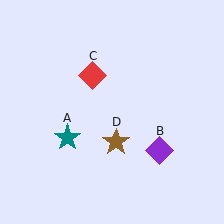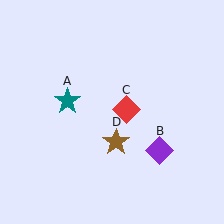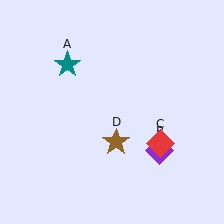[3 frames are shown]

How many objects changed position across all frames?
2 objects changed position: teal star (object A), red diamond (object C).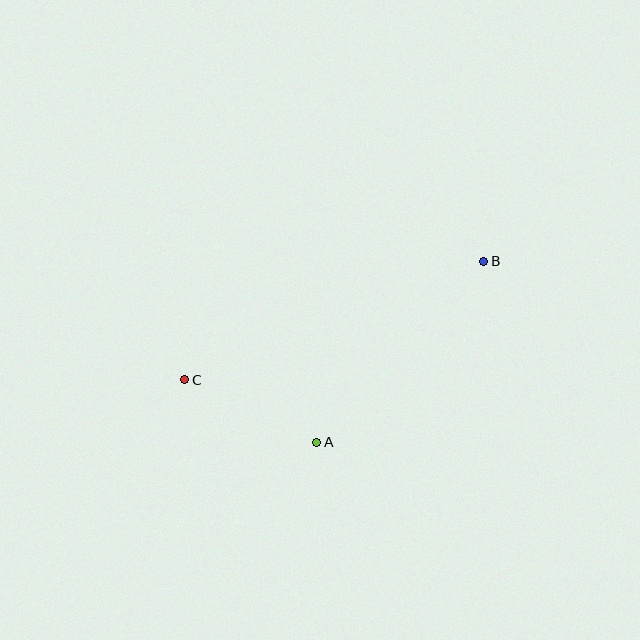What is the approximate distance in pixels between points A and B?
The distance between A and B is approximately 246 pixels.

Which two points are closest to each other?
Points A and C are closest to each other.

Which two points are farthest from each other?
Points B and C are farthest from each other.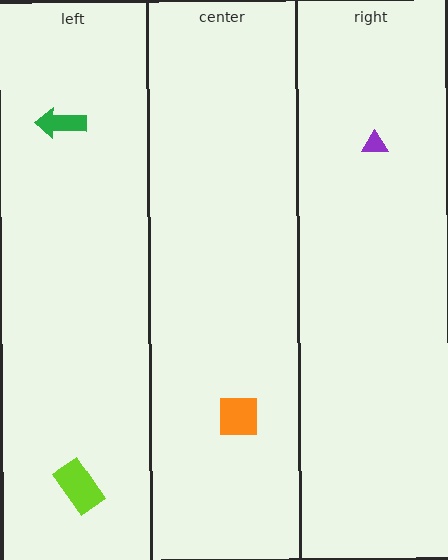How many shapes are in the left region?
2.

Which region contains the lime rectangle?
The left region.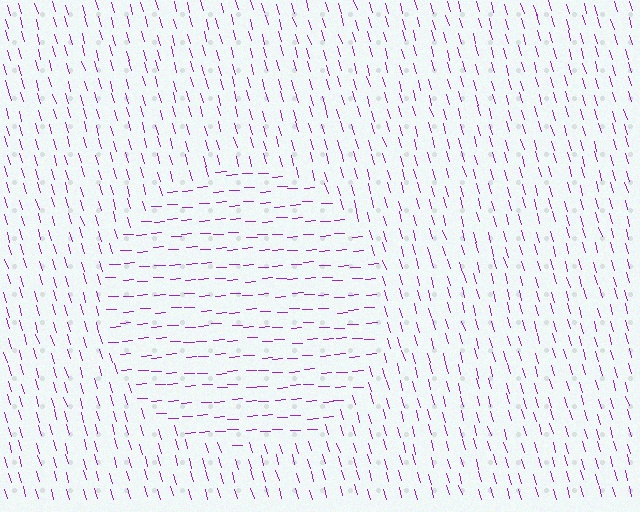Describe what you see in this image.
The image is filled with small purple line segments. A circle region in the image has lines oriented differently from the surrounding lines, creating a visible texture boundary.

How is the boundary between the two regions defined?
The boundary is defined purely by a change in line orientation (approximately 77 degrees difference). All lines are the same color and thickness.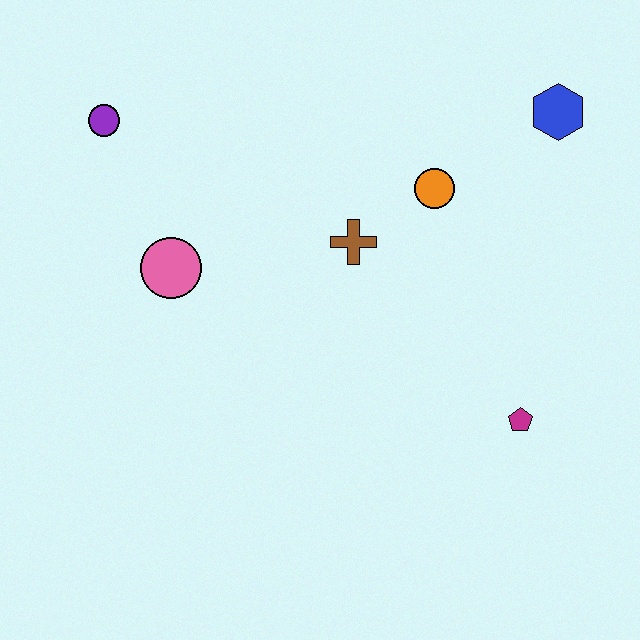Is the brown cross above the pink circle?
Yes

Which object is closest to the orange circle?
The brown cross is closest to the orange circle.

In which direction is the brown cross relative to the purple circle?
The brown cross is to the right of the purple circle.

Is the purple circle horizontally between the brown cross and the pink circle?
No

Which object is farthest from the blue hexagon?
The purple circle is farthest from the blue hexagon.